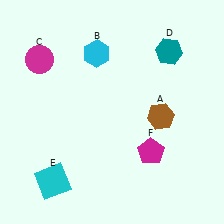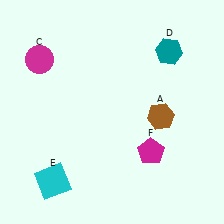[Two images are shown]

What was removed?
The cyan hexagon (B) was removed in Image 2.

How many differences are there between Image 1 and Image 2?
There is 1 difference between the two images.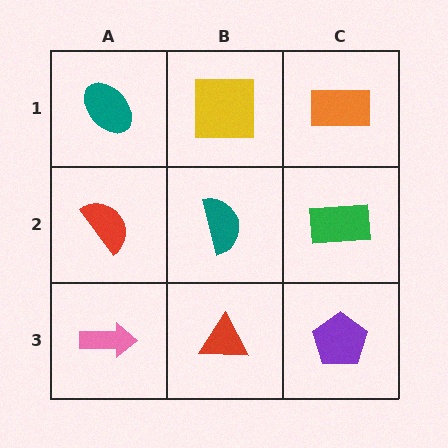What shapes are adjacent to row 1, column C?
A green rectangle (row 2, column C), a yellow square (row 1, column B).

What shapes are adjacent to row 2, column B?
A yellow square (row 1, column B), a red triangle (row 3, column B), a red semicircle (row 2, column A), a green rectangle (row 2, column C).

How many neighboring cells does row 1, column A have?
2.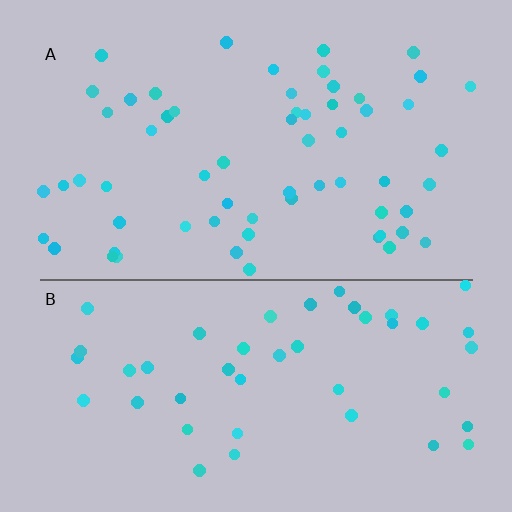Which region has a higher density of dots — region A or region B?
A (the top).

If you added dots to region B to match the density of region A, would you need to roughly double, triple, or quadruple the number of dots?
Approximately double.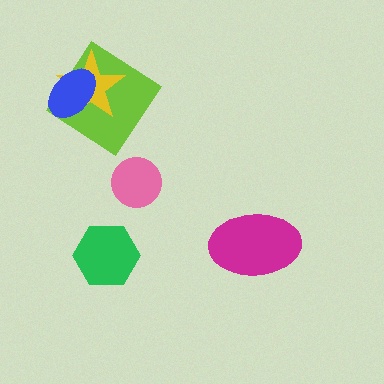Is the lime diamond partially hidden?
Yes, it is partially covered by another shape.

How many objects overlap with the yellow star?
2 objects overlap with the yellow star.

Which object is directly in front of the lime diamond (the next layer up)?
The yellow star is directly in front of the lime diamond.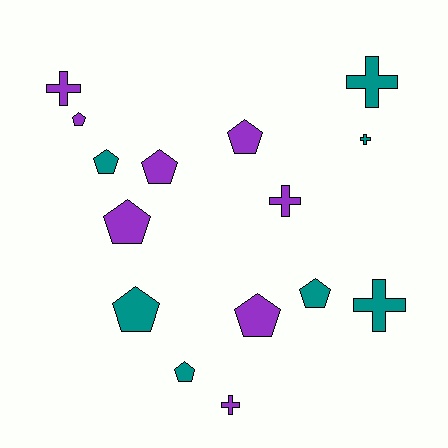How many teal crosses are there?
There are 3 teal crosses.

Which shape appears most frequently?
Pentagon, with 9 objects.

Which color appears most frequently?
Purple, with 8 objects.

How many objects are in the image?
There are 15 objects.